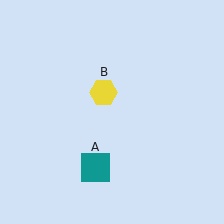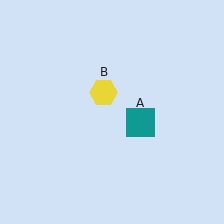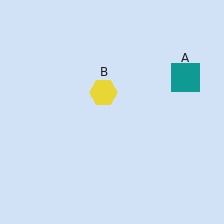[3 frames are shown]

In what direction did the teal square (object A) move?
The teal square (object A) moved up and to the right.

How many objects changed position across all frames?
1 object changed position: teal square (object A).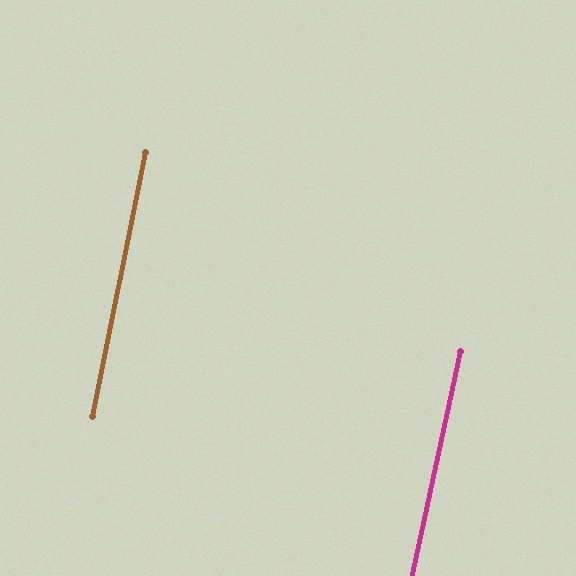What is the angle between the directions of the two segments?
Approximately 1 degree.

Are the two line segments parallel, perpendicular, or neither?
Parallel — their directions differ by only 0.8°.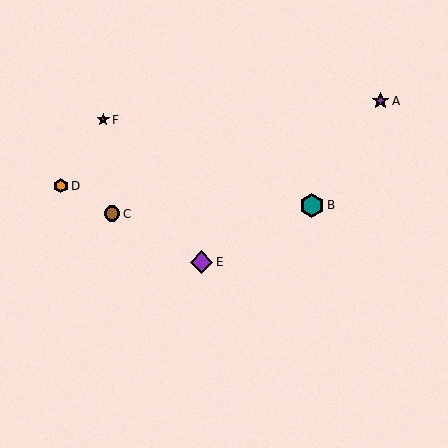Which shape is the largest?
The teal hexagon (labeled B) is the largest.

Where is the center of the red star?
The center of the red star is at (103, 120).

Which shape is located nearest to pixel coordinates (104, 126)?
The red star (labeled F) at (103, 120) is nearest to that location.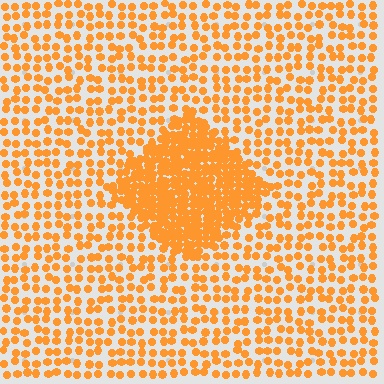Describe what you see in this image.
The image contains small orange elements arranged at two different densities. A diamond-shaped region is visible where the elements are more densely packed than the surrounding area.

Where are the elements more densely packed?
The elements are more densely packed inside the diamond boundary.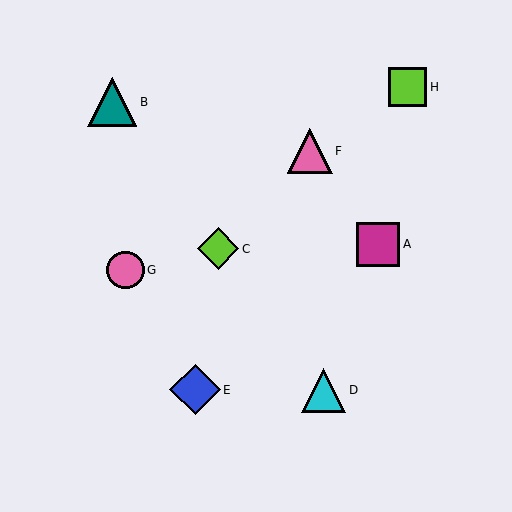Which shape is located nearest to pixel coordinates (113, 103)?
The teal triangle (labeled B) at (112, 102) is nearest to that location.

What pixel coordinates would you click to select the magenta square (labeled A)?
Click at (378, 244) to select the magenta square A.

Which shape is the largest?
The blue diamond (labeled E) is the largest.